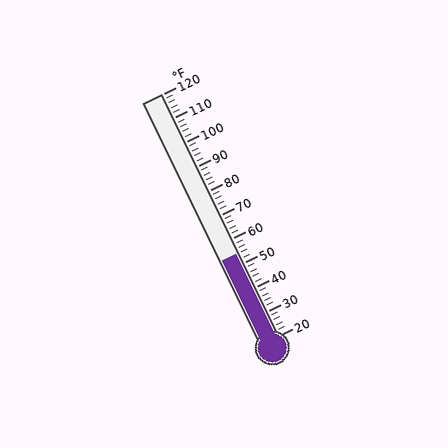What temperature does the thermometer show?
The thermometer shows approximately 54°F.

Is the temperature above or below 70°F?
The temperature is below 70°F.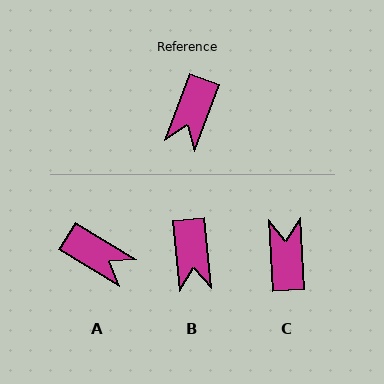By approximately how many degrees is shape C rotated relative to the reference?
Approximately 157 degrees clockwise.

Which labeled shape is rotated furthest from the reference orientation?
C, about 157 degrees away.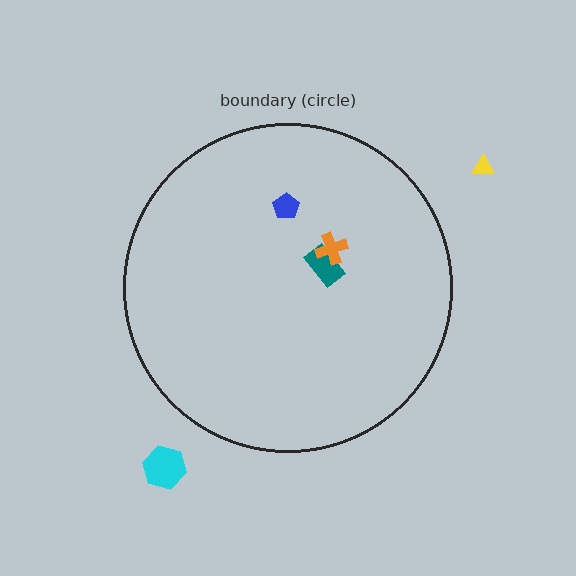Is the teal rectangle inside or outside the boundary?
Inside.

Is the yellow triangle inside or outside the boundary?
Outside.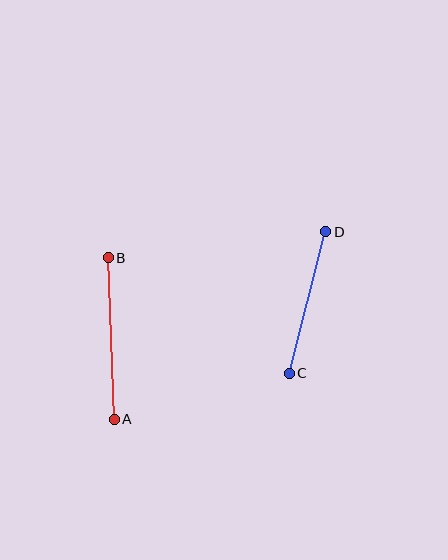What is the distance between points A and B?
The distance is approximately 161 pixels.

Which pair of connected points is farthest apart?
Points A and B are farthest apart.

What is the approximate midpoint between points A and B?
The midpoint is at approximately (111, 339) pixels.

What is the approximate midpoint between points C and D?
The midpoint is at approximately (308, 303) pixels.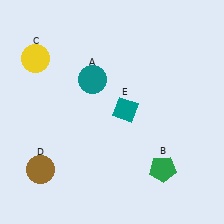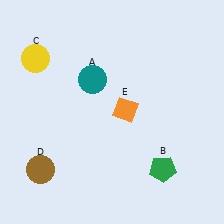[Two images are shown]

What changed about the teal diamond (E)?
In Image 1, E is teal. In Image 2, it changed to orange.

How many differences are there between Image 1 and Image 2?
There is 1 difference between the two images.